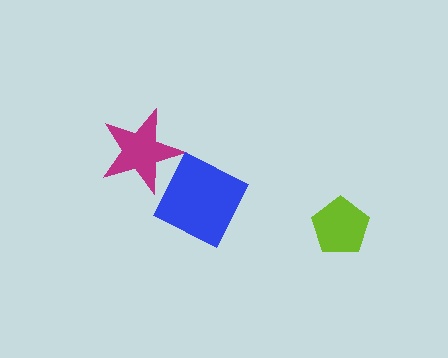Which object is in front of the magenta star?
The blue diamond is in front of the magenta star.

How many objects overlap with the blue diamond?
1 object overlaps with the blue diamond.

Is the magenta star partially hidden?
Yes, it is partially covered by another shape.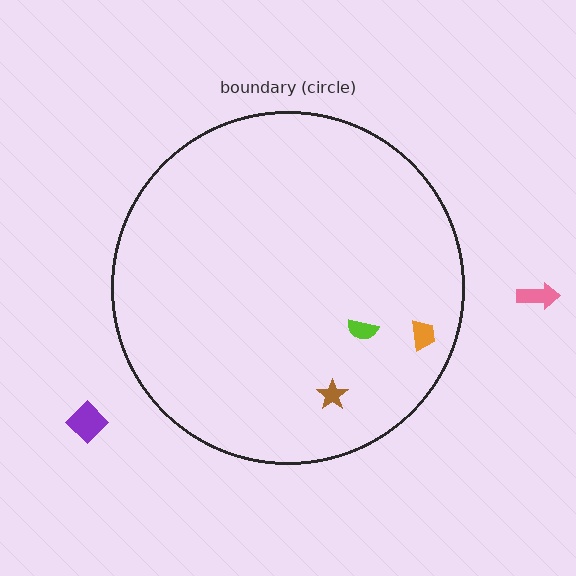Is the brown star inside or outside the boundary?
Inside.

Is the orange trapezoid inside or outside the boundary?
Inside.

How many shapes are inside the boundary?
3 inside, 2 outside.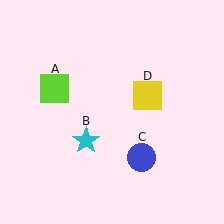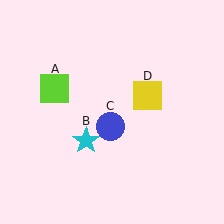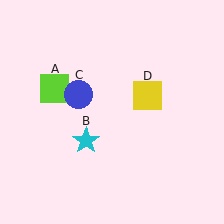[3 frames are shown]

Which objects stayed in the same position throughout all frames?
Lime square (object A) and cyan star (object B) and yellow square (object D) remained stationary.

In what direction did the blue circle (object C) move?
The blue circle (object C) moved up and to the left.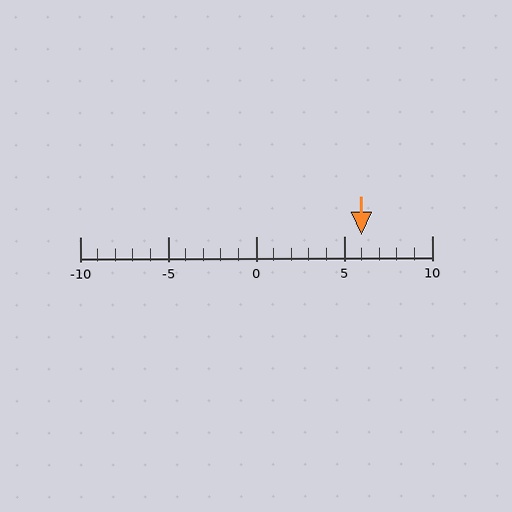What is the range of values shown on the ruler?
The ruler shows values from -10 to 10.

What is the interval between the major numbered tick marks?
The major tick marks are spaced 5 units apart.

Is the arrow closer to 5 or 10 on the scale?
The arrow is closer to 5.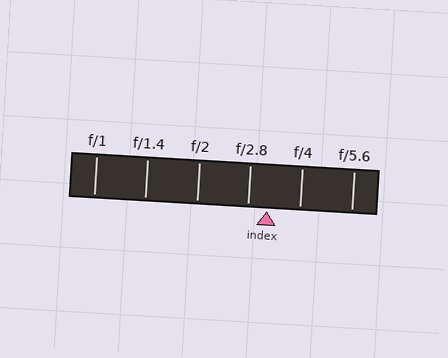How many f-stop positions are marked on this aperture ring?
There are 6 f-stop positions marked.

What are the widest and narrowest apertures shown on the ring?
The widest aperture shown is f/1 and the narrowest is f/5.6.